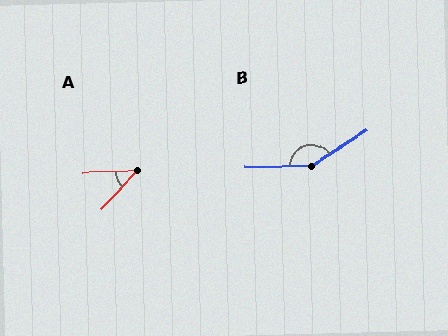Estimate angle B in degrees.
Approximately 148 degrees.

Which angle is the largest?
B, at approximately 148 degrees.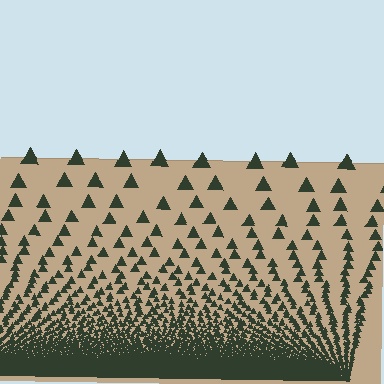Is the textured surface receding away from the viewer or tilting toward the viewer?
The surface appears to tilt toward the viewer. Texture elements get larger and sparser toward the top.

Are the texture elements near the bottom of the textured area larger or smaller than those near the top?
Smaller. The gradient is inverted — elements near the bottom are smaller and denser.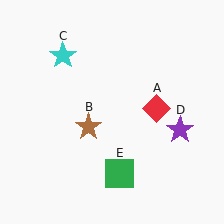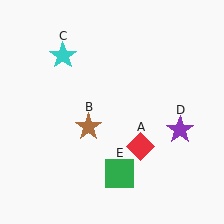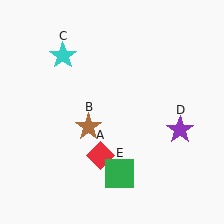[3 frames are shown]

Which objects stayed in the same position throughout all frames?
Brown star (object B) and cyan star (object C) and purple star (object D) and green square (object E) remained stationary.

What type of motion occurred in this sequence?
The red diamond (object A) rotated clockwise around the center of the scene.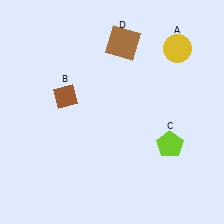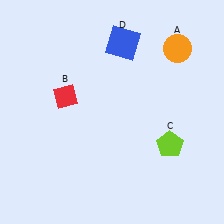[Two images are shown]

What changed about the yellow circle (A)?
In Image 1, A is yellow. In Image 2, it changed to orange.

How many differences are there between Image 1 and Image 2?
There are 3 differences between the two images.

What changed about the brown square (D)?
In Image 1, D is brown. In Image 2, it changed to blue.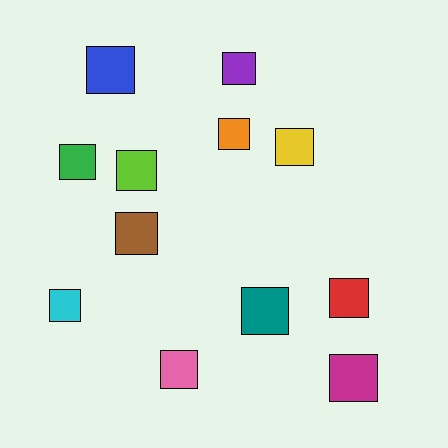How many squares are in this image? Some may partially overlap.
There are 12 squares.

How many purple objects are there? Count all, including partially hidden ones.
There is 1 purple object.